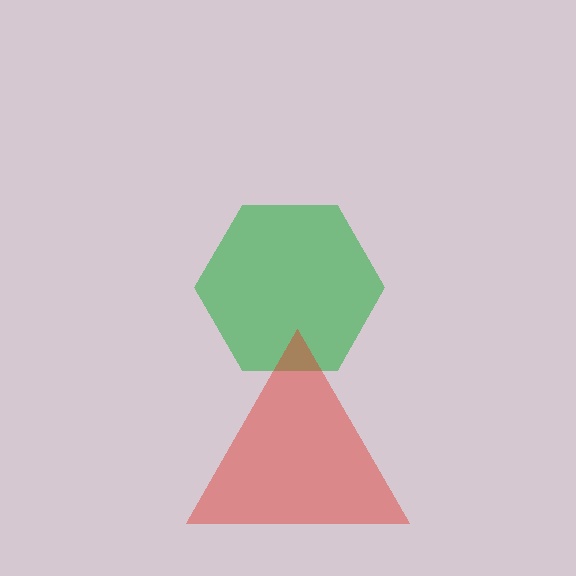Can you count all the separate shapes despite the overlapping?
Yes, there are 2 separate shapes.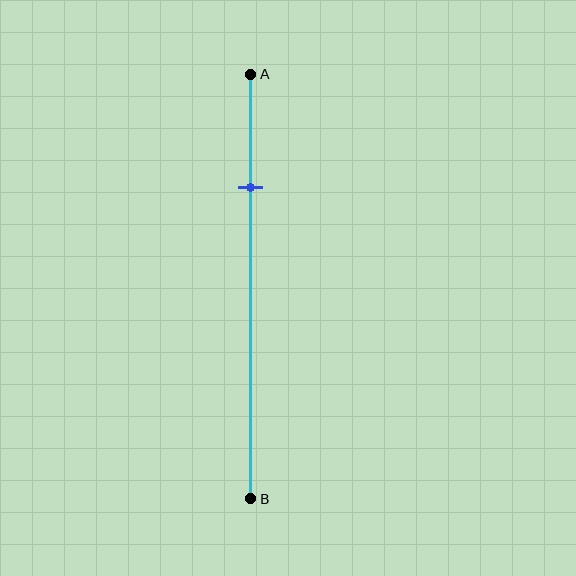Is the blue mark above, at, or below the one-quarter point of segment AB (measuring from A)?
The blue mark is approximately at the one-quarter point of segment AB.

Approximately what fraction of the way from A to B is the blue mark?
The blue mark is approximately 25% of the way from A to B.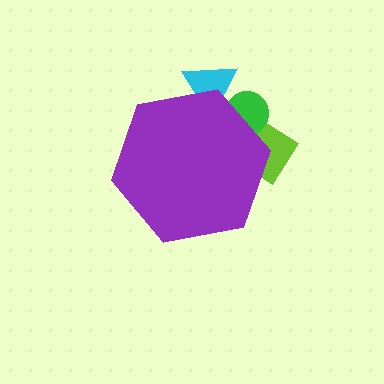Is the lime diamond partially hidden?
Yes, the lime diamond is partially hidden behind the purple hexagon.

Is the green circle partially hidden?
Yes, the green circle is partially hidden behind the purple hexagon.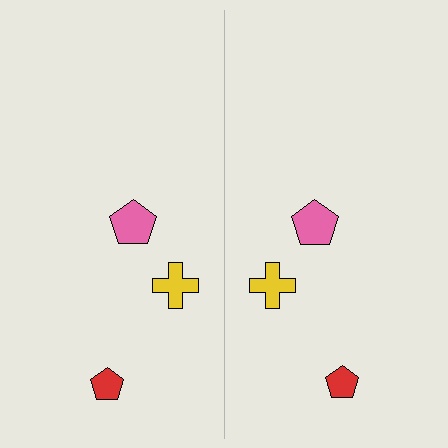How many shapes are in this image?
There are 6 shapes in this image.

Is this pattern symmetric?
Yes, this pattern has bilateral (reflection) symmetry.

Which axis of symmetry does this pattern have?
The pattern has a vertical axis of symmetry running through the center of the image.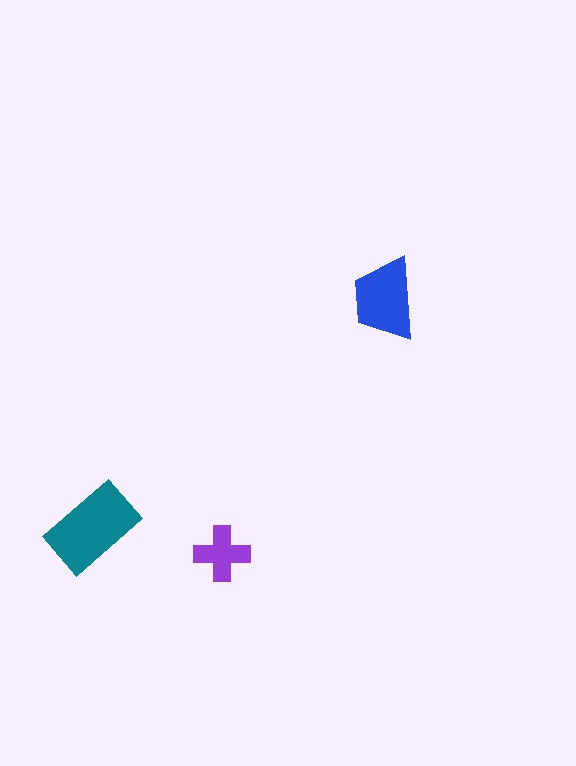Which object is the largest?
The teal rectangle.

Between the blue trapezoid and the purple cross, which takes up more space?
The blue trapezoid.